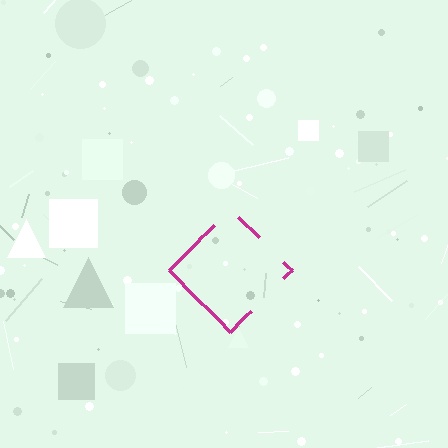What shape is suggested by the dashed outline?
The dashed outline suggests a diamond.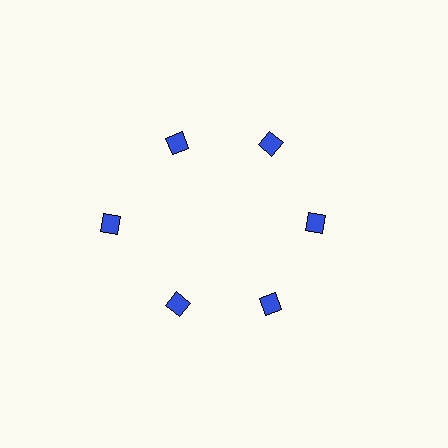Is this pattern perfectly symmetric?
No. The 6 blue diamonds are arranged in a ring, but one element near the 9 o'clock position is pushed outward from the center, breaking the 6-fold rotational symmetry.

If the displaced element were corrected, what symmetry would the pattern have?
It would have 6-fold rotational symmetry — the pattern would map onto itself every 60 degrees.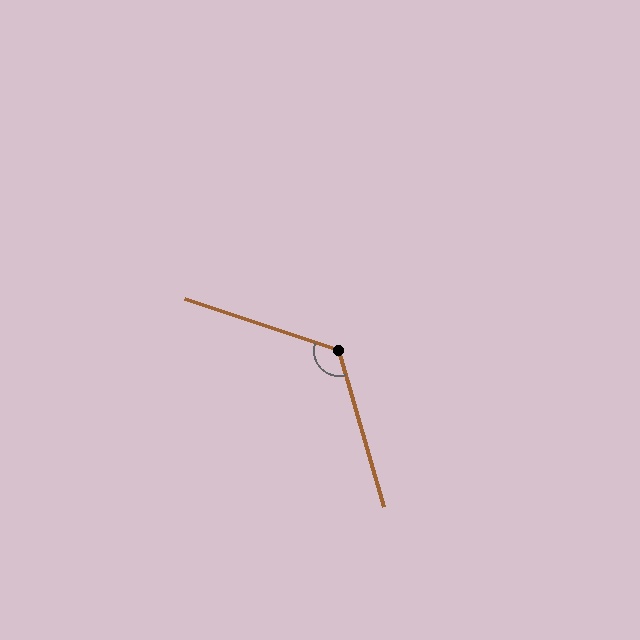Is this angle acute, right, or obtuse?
It is obtuse.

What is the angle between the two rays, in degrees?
Approximately 125 degrees.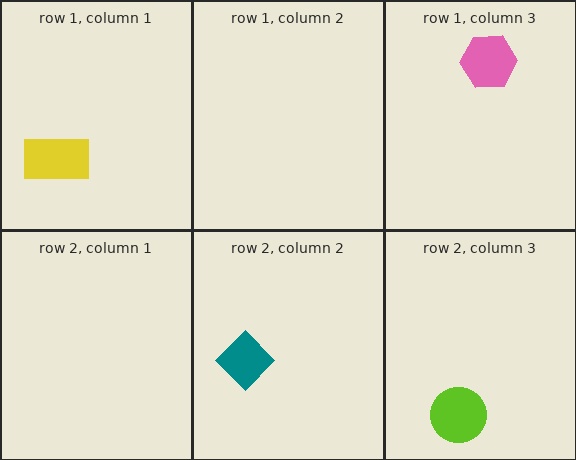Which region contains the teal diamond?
The row 2, column 2 region.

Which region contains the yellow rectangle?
The row 1, column 1 region.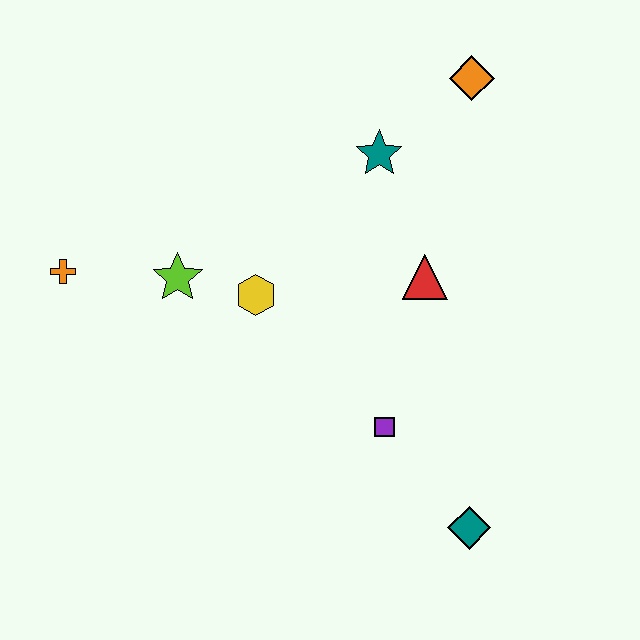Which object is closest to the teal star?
The orange diamond is closest to the teal star.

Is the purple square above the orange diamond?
No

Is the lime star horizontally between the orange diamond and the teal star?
No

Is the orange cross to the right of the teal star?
No